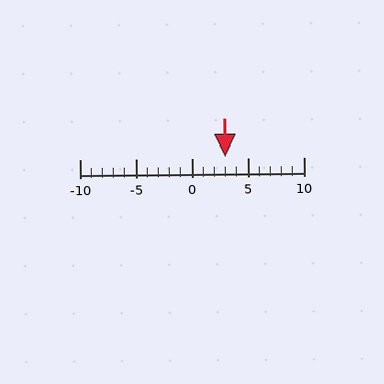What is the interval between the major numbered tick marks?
The major tick marks are spaced 5 units apart.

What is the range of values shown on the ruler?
The ruler shows values from -10 to 10.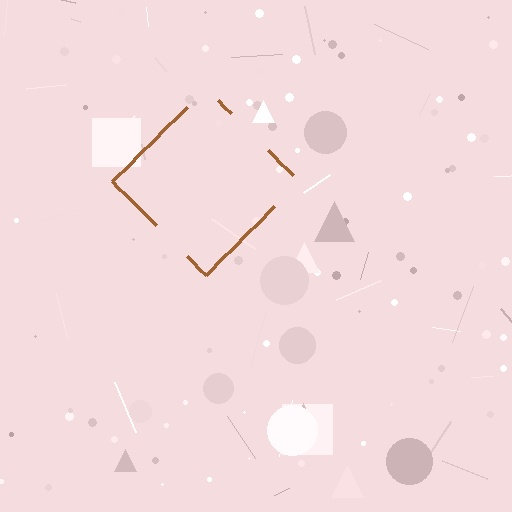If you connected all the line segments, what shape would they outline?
They would outline a diamond.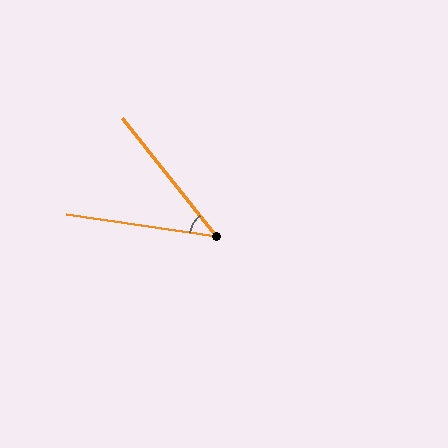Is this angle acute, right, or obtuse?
It is acute.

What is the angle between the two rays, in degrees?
Approximately 43 degrees.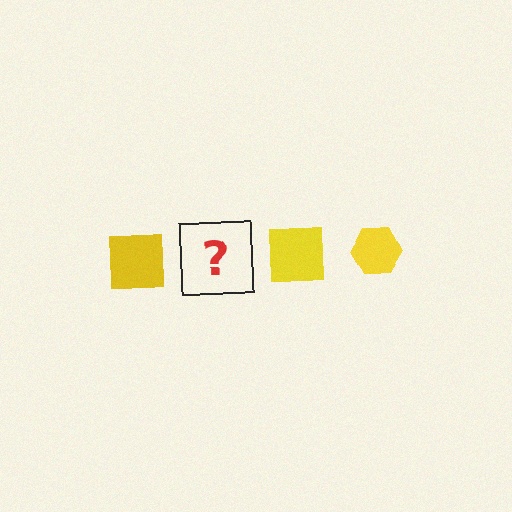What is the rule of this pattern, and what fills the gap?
The rule is that the pattern cycles through square, hexagon shapes in yellow. The gap should be filled with a yellow hexagon.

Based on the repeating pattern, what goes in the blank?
The blank should be a yellow hexagon.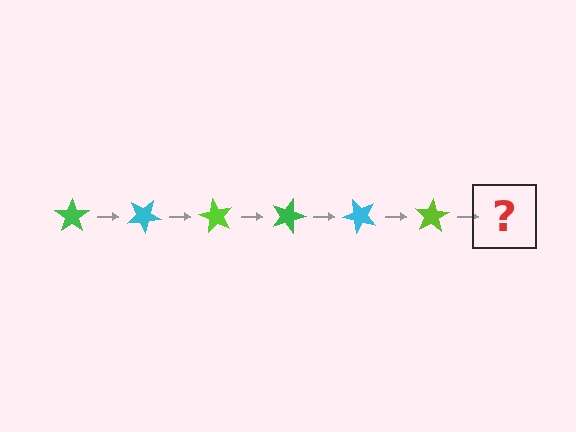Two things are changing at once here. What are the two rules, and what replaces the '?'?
The two rules are that it rotates 30 degrees each step and the color cycles through green, cyan, and lime. The '?' should be a green star, rotated 180 degrees from the start.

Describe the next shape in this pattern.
It should be a green star, rotated 180 degrees from the start.